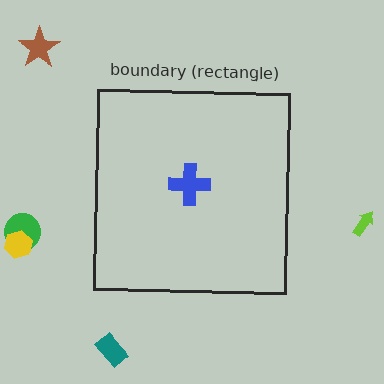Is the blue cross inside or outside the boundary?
Inside.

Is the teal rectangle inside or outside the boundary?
Outside.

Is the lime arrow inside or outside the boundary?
Outside.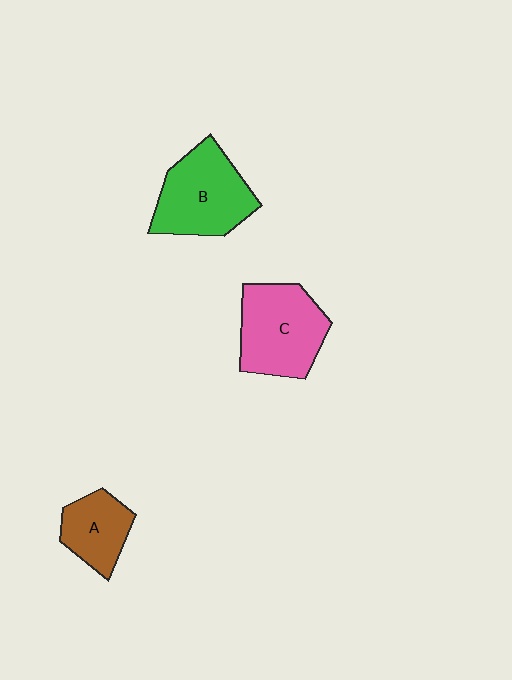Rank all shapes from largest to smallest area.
From largest to smallest: B (green), C (pink), A (brown).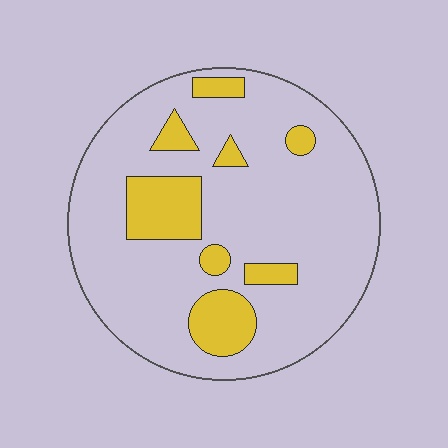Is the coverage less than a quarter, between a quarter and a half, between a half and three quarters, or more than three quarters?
Less than a quarter.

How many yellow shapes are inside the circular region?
8.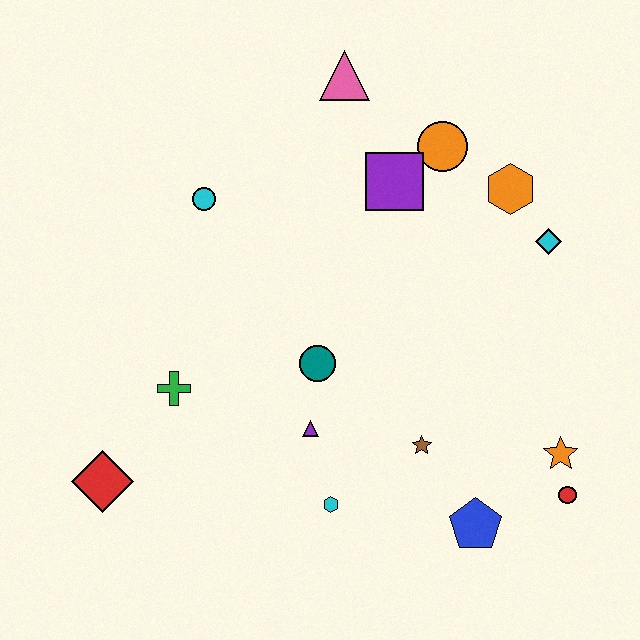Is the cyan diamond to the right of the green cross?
Yes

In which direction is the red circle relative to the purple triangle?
The red circle is to the right of the purple triangle.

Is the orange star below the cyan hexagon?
No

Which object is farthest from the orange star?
The red diamond is farthest from the orange star.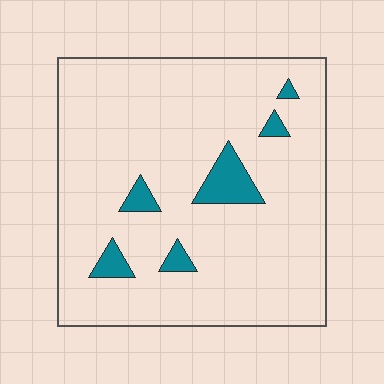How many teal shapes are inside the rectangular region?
6.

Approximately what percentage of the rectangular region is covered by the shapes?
Approximately 10%.